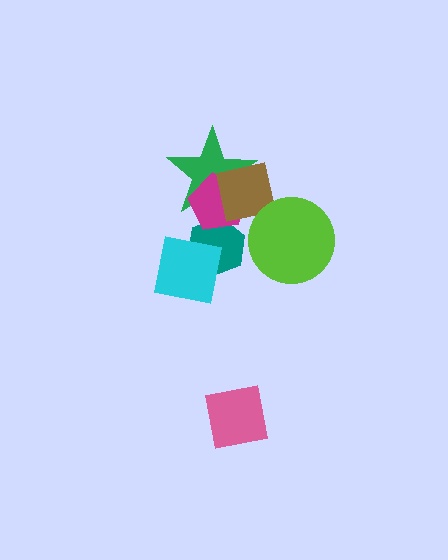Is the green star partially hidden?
Yes, it is partially covered by another shape.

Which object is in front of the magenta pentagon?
The brown square is in front of the magenta pentagon.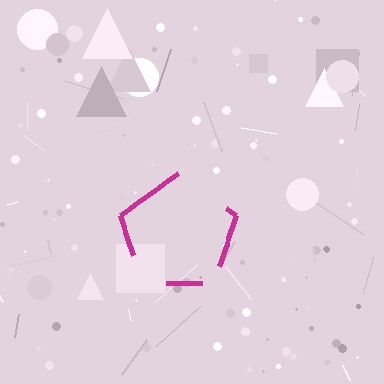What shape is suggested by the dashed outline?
The dashed outline suggests a pentagon.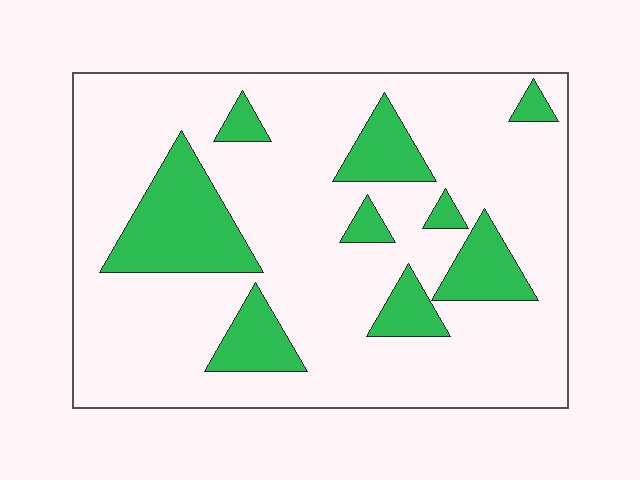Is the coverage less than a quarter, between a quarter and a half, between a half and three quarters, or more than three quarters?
Less than a quarter.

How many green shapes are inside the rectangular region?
9.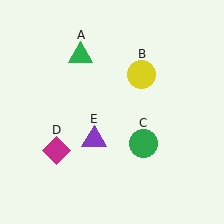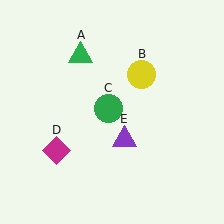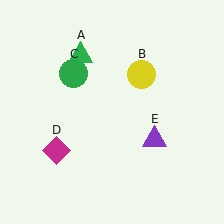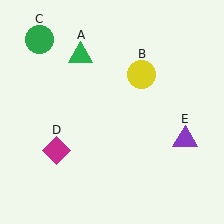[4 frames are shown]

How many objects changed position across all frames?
2 objects changed position: green circle (object C), purple triangle (object E).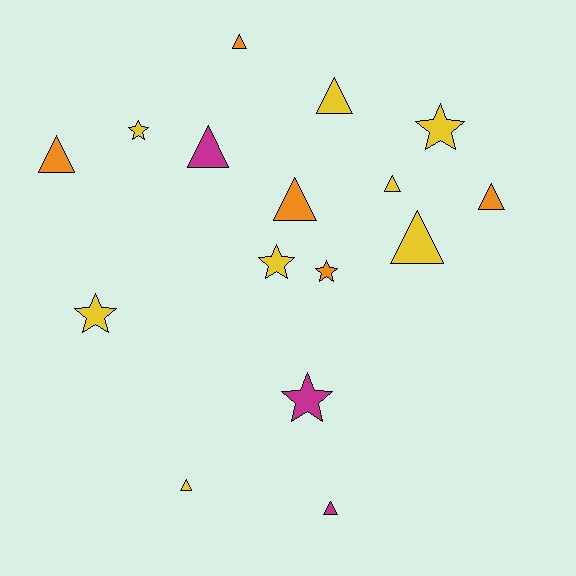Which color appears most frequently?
Yellow, with 8 objects.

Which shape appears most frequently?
Triangle, with 10 objects.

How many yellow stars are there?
There are 4 yellow stars.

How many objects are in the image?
There are 16 objects.